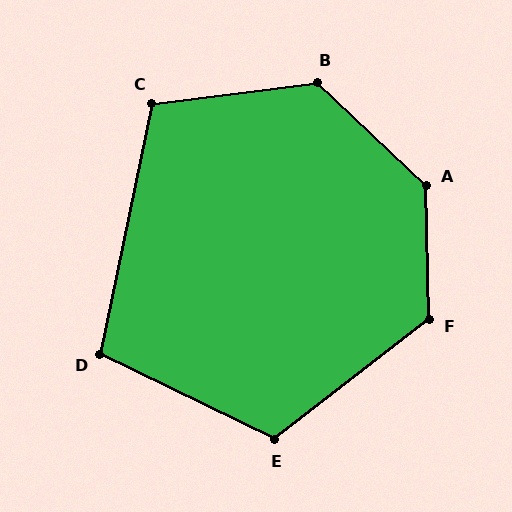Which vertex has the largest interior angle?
A, at approximately 135 degrees.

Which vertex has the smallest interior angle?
D, at approximately 104 degrees.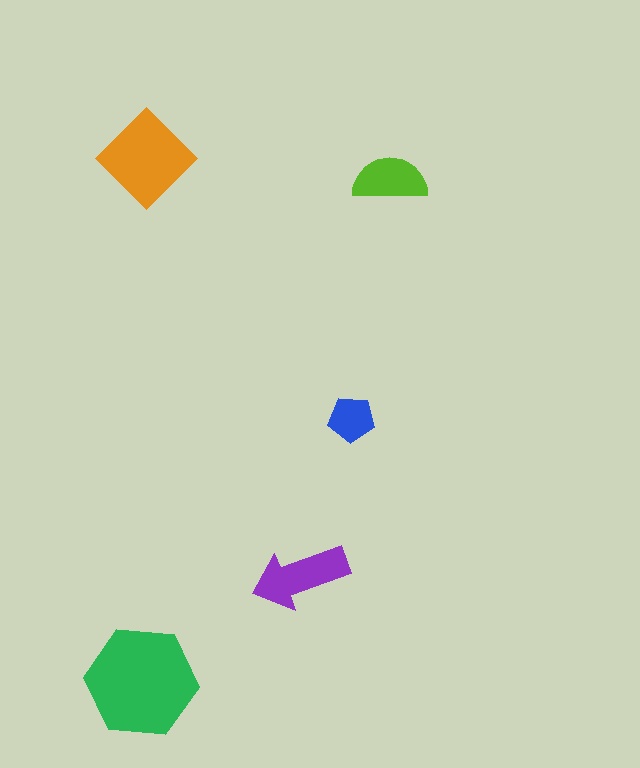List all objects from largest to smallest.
The green hexagon, the orange diamond, the purple arrow, the lime semicircle, the blue pentagon.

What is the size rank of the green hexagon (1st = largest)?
1st.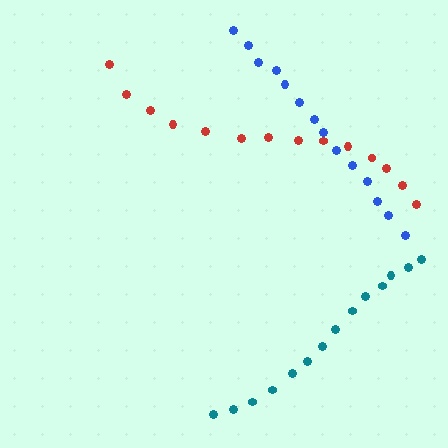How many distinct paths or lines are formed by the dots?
There are 3 distinct paths.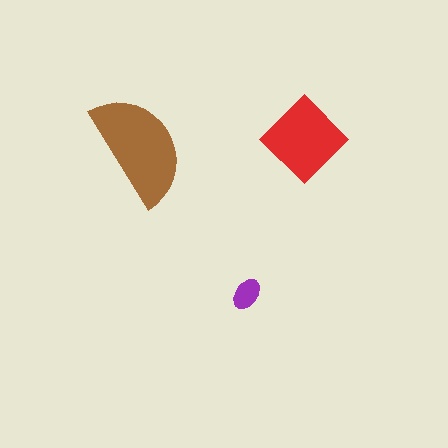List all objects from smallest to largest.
The purple ellipse, the red diamond, the brown semicircle.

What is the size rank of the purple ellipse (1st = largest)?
3rd.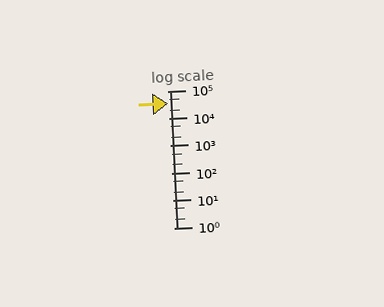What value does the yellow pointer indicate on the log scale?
The pointer indicates approximately 34000.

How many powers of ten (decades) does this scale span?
The scale spans 5 decades, from 1 to 100000.